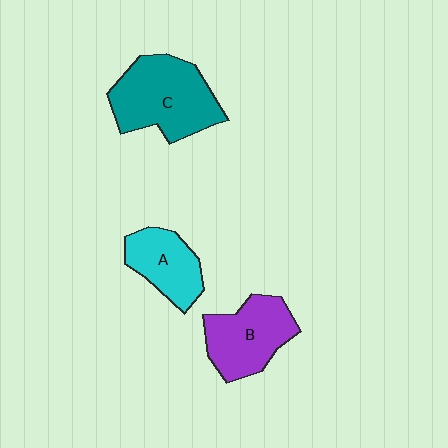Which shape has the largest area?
Shape C (teal).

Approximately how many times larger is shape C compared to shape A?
Approximately 1.6 times.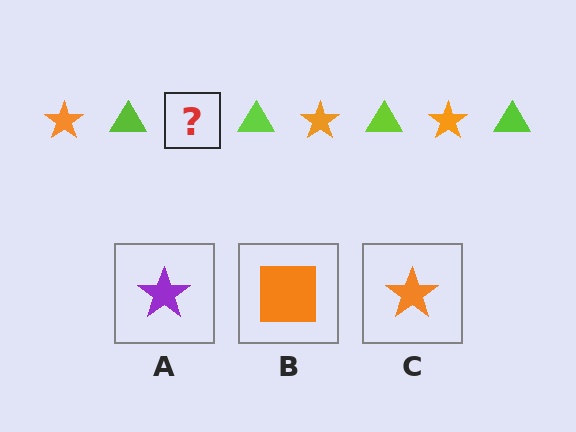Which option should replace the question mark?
Option C.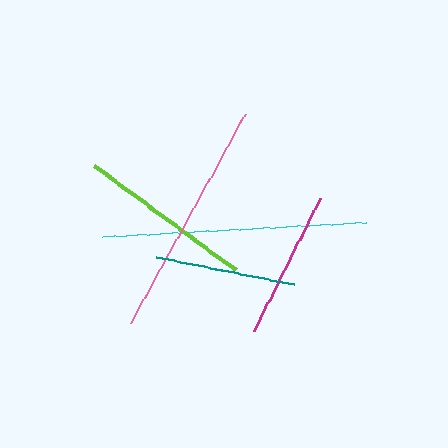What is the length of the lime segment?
The lime segment is approximately 176 pixels long.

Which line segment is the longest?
The cyan line is the longest at approximately 264 pixels.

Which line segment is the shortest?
The teal line is the shortest at approximately 141 pixels.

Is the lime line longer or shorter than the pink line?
The pink line is longer than the lime line.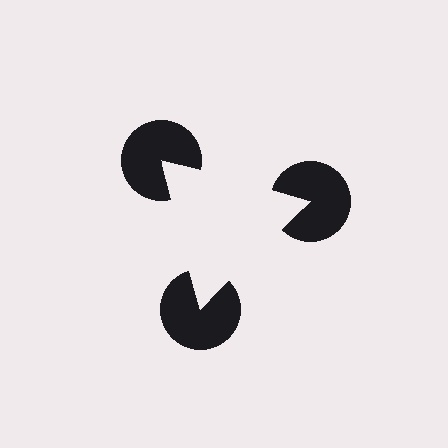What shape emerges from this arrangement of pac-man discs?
An illusory triangle — its edges are inferred from the aligned wedge cuts in the pac-man discs, not physically drawn.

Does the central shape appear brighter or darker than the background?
It typically appears slightly brighter than the background, even though no actual brightness change is drawn.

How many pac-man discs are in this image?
There are 3 — one at each vertex of the illusory triangle.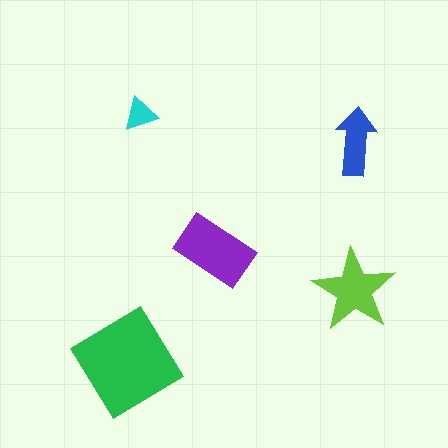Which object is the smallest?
The cyan triangle.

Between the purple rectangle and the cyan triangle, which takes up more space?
The purple rectangle.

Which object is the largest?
The green diamond.